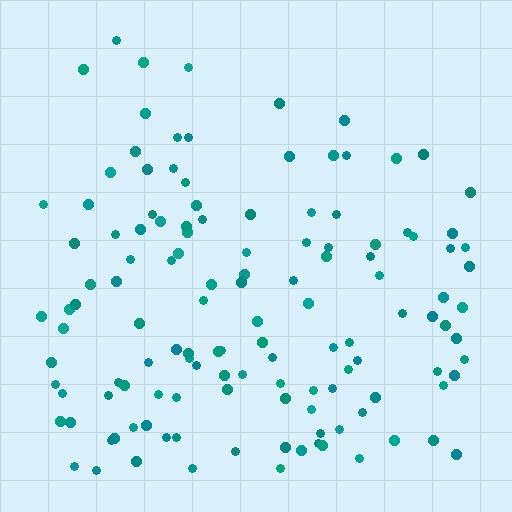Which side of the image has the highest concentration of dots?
The bottom.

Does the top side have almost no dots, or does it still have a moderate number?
Still a moderate number, just noticeably fewer than the bottom.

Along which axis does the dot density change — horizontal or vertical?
Vertical.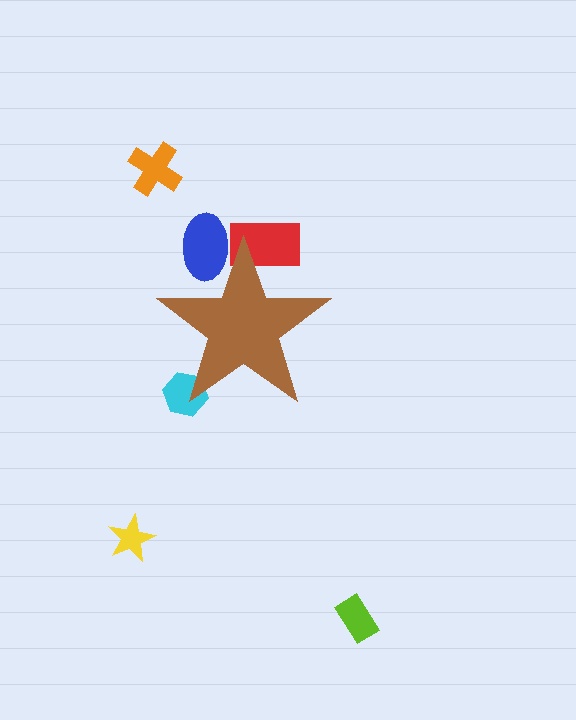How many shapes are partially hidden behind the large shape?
3 shapes are partially hidden.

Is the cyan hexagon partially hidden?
Yes, the cyan hexagon is partially hidden behind the brown star.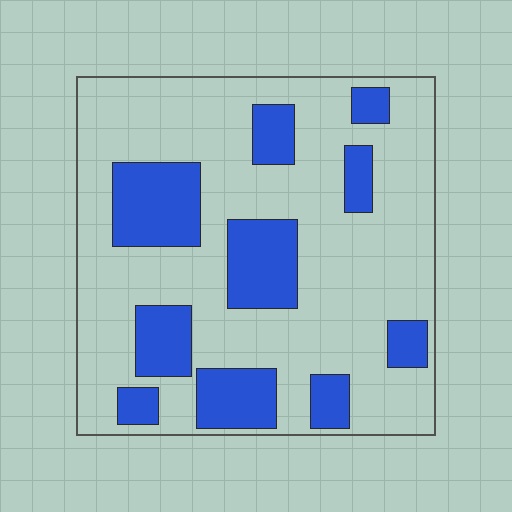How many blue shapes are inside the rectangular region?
10.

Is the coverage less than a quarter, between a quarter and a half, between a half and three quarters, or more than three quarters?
Between a quarter and a half.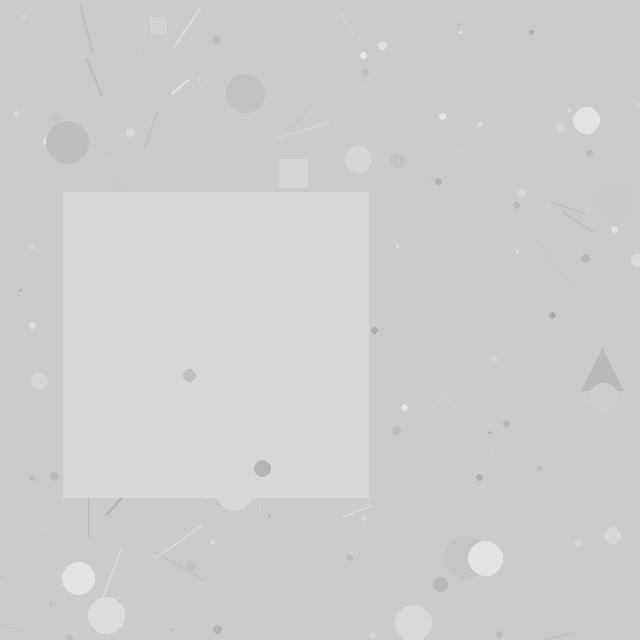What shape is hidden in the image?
A square is hidden in the image.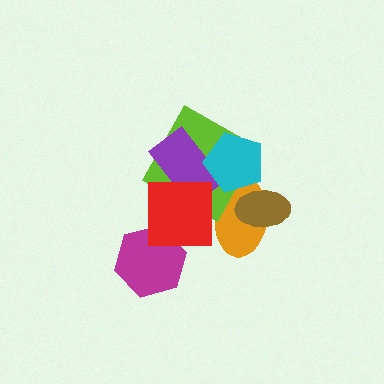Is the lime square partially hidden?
Yes, it is partially covered by another shape.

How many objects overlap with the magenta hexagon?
1 object overlaps with the magenta hexagon.